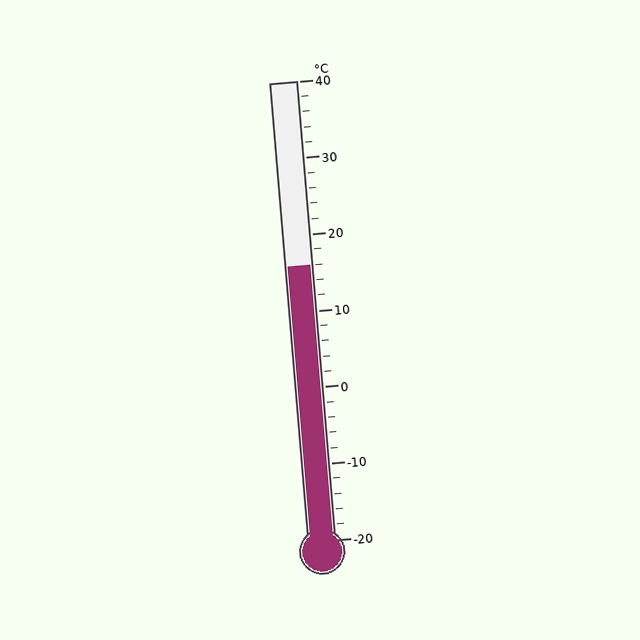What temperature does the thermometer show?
The thermometer shows approximately 16°C.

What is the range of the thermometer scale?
The thermometer scale ranges from -20°C to 40°C.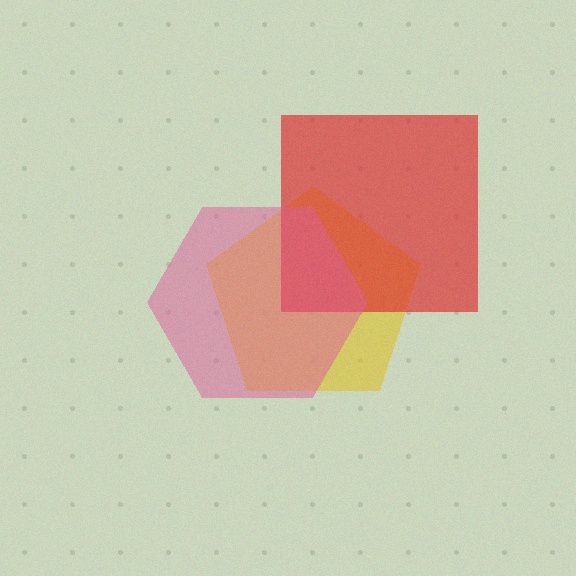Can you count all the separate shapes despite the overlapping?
Yes, there are 3 separate shapes.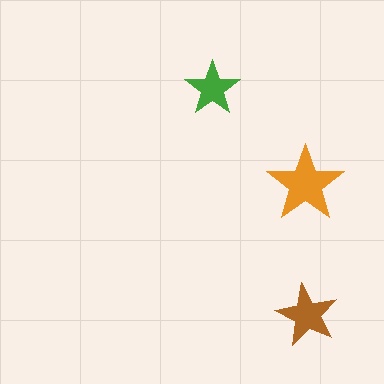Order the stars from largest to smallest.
the orange one, the brown one, the green one.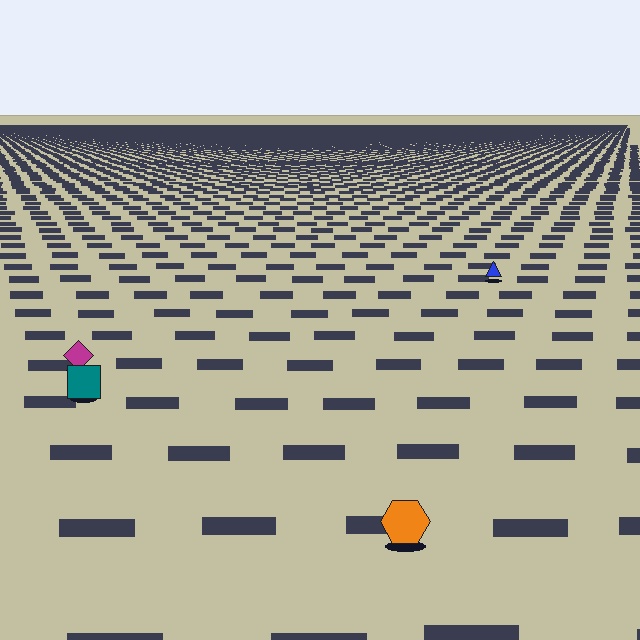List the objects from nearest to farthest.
From nearest to farthest: the orange hexagon, the teal square, the magenta diamond, the blue triangle.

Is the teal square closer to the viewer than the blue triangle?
Yes. The teal square is closer — you can tell from the texture gradient: the ground texture is coarser near it.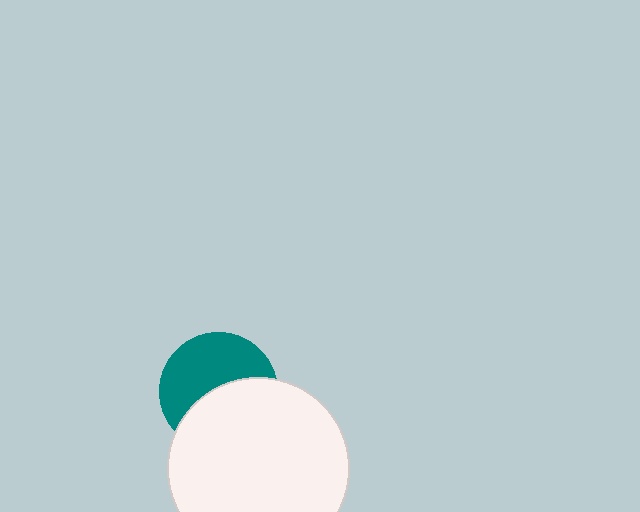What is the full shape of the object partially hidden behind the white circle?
The partially hidden object is a teal circle.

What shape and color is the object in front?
The object in front is a white circle.